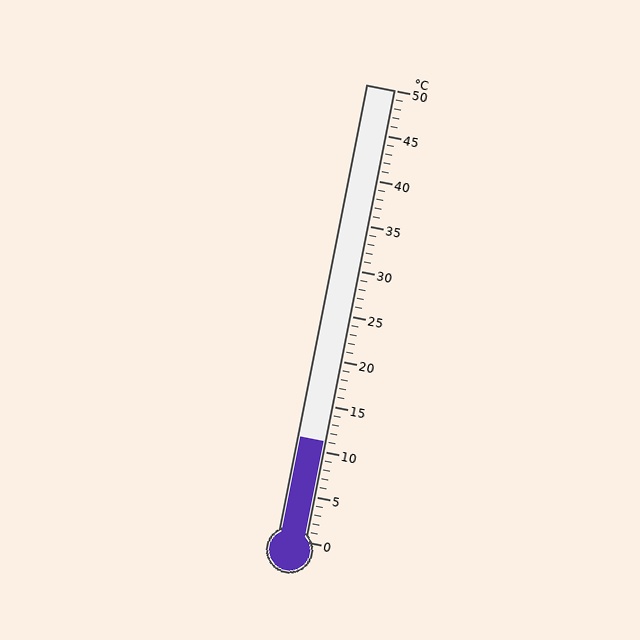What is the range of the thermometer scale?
The thermometer scale ranges from 0°C to 50°C.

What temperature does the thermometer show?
The thermometer shows approximately 11°C.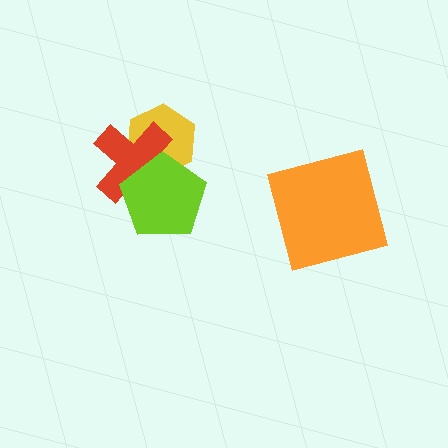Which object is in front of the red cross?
The lime pentagon is in front of the red cross.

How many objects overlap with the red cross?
2 objects overlap with the red cross.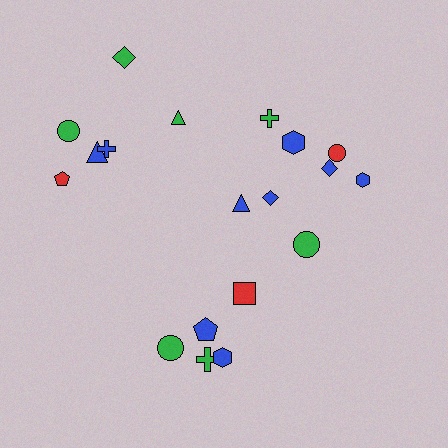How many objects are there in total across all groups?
There are 19 objects.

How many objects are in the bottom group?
There are 5 objects.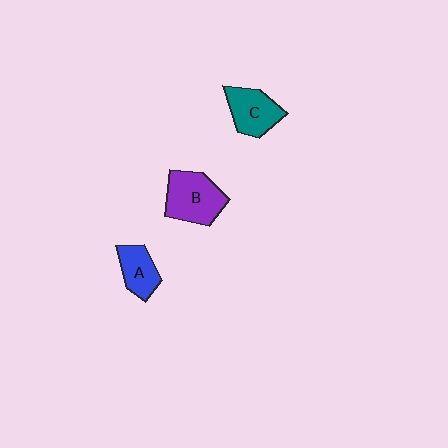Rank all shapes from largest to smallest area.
From largest to smallest: B (purple), C (teal), A (blue).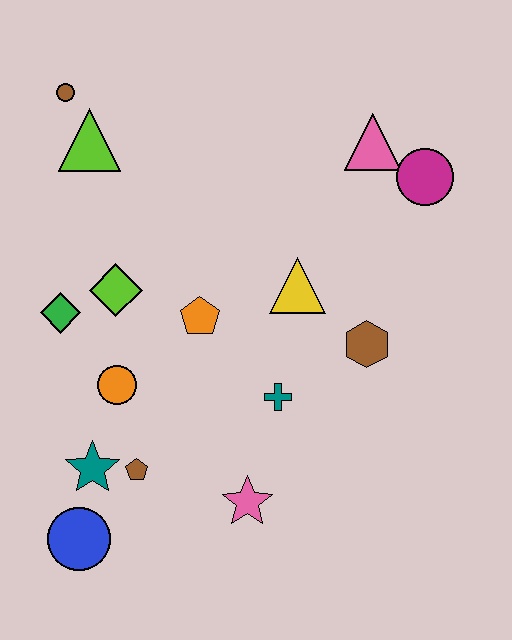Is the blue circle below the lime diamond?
Yes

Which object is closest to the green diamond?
The lime diamond is closest to the green diamond.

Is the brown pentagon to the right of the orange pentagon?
No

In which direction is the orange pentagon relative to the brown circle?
The orange pentagon is below the brown circle.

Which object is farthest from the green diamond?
The magenta circle is farthest from the green diamond.